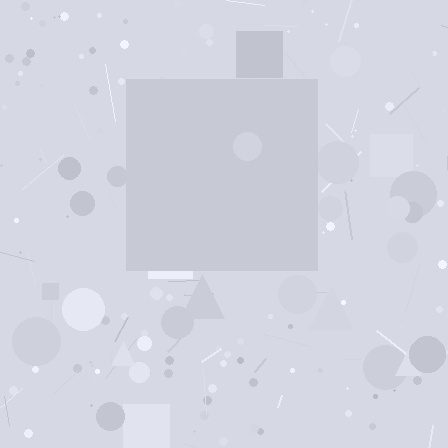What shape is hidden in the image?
A square is hidden in the image.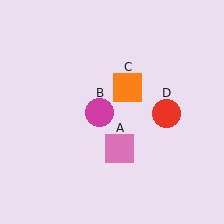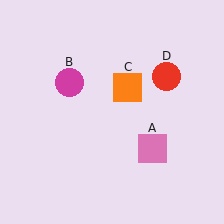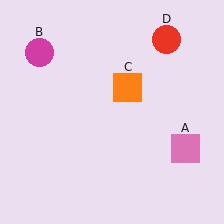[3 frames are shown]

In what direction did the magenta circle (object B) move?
The magenta circle (object B) moved up and to the left.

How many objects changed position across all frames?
3 objects changed position: pink square (object A), magenta circle (object B), red circle (object D).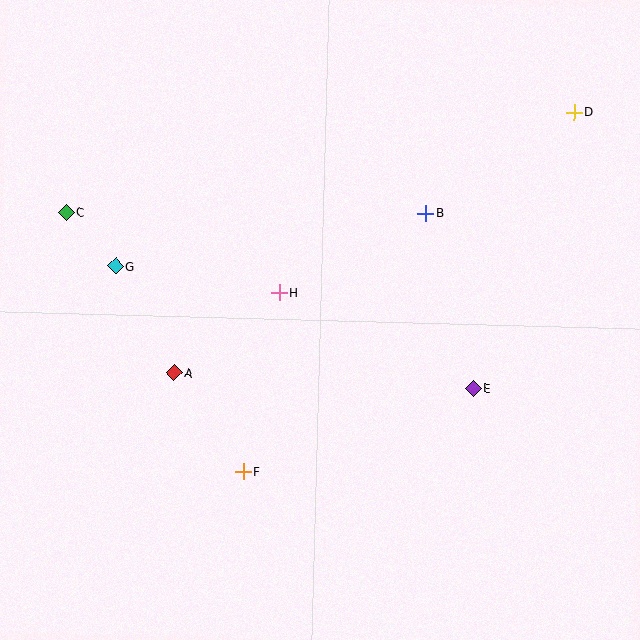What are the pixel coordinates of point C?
Point C is at (66, 212).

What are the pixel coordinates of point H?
Point H is at (279, 293).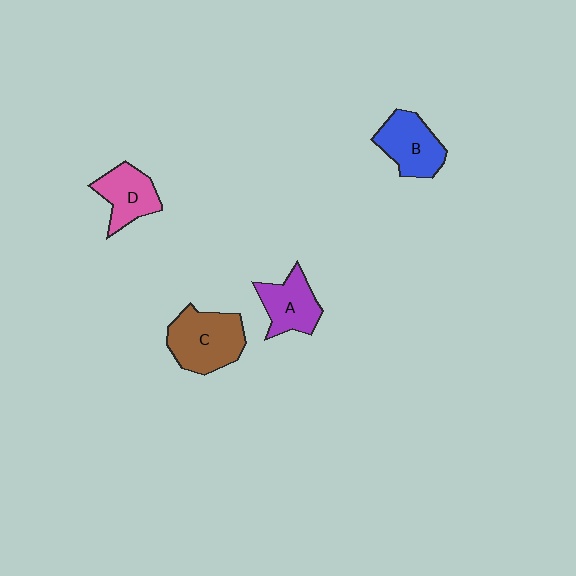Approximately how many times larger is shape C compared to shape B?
Approximately 1.2 times.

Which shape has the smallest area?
Shape D (pink).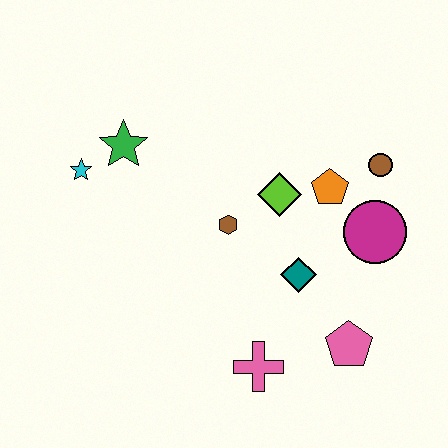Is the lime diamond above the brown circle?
No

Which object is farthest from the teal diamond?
The cyan star is farthest from the teal diamond.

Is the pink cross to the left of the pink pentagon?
Yes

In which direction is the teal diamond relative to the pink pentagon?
The teal diamond is above the pink pentagon.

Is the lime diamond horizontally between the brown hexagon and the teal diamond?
Yes